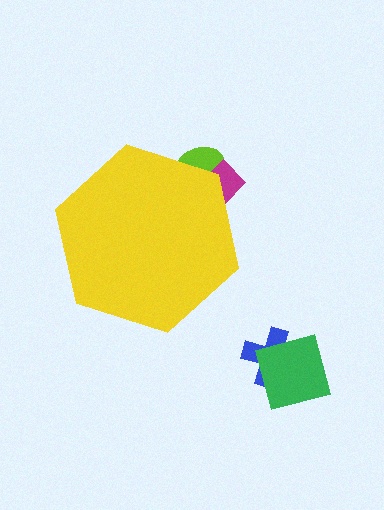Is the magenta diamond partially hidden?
Yes, the magenta diamond is partially hidden behind the yellow hexagon.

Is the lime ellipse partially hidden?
Yes, the lime ellipse is partially hidden behind the yellow hexagon.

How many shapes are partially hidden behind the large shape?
2 shapes are partially hidden.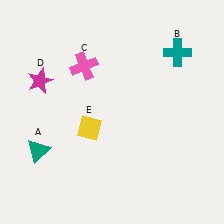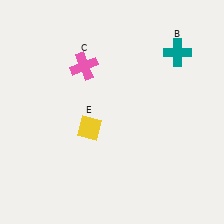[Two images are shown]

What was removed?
The magenta star (D), the teal triangle (A) were removed in Image 2.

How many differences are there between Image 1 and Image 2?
There are 2 differences between the two images.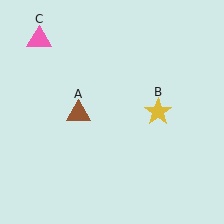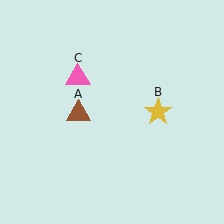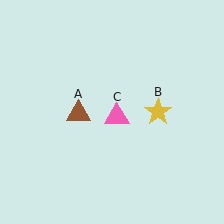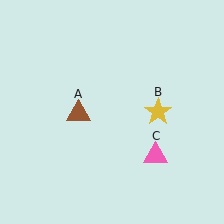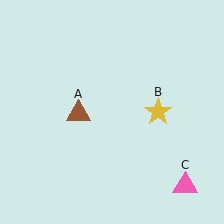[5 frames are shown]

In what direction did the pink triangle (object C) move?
The pink triangle (object C) moved down and to the right.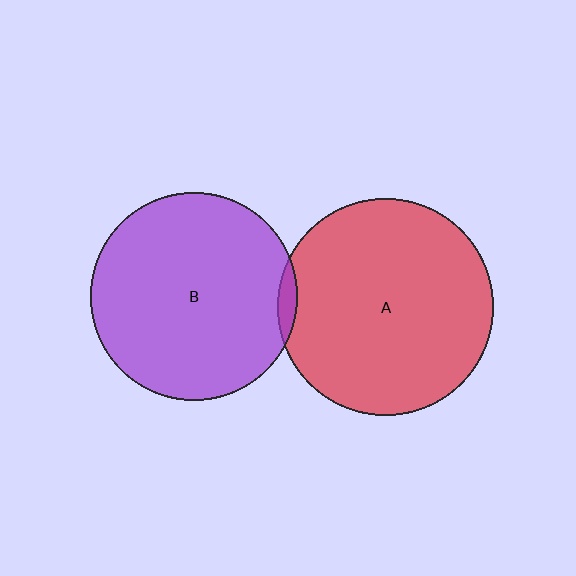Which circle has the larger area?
Circle A (red).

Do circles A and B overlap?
Yes.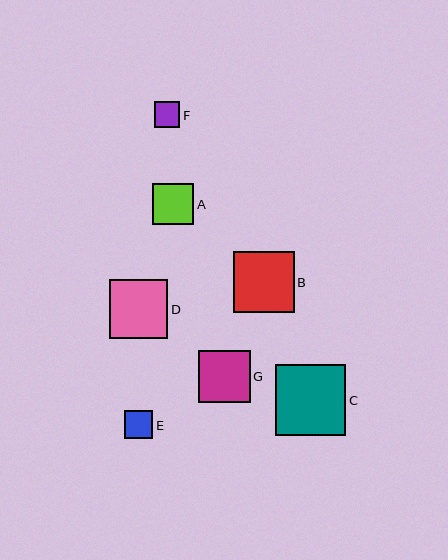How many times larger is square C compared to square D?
Square C is approximately 1.2 times the size of square D.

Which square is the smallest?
Square F is the smallest with a size of approximately 26 pixels.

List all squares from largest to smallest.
From largest to smallest: C, B, D, G, A, E, F.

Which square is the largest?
Square C is the largest with a size of approximately 71 pixels.